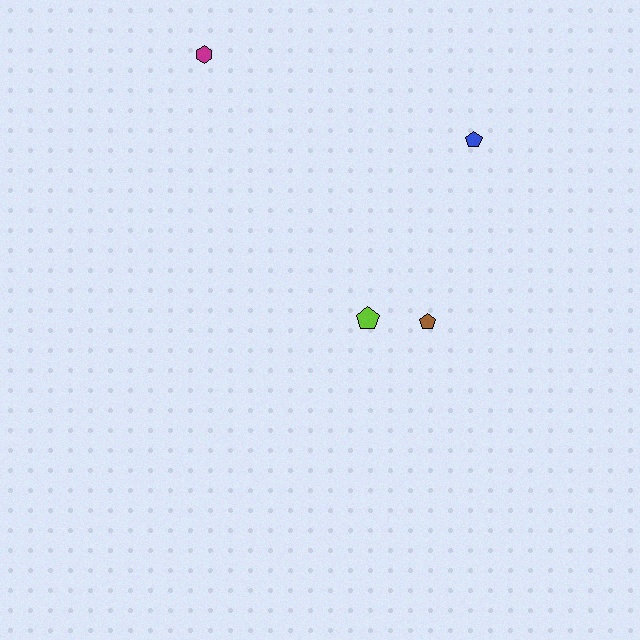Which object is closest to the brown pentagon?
The lime pentagon is closest to the brown pentagon.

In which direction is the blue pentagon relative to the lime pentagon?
The blue pentagon is above the lime pentagon.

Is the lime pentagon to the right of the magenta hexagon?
Yes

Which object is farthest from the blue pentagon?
The magenta hexagon is farthest from the blue pentagon.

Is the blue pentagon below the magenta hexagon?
Yes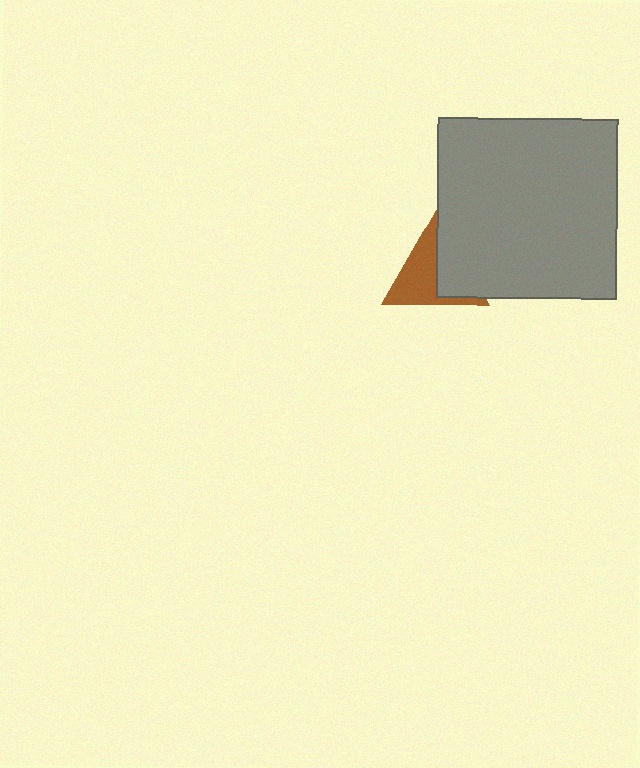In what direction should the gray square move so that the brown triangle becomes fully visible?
The gray square should move right. That is the shortest direction to clear the overlap and leave the brown triangle fully visible.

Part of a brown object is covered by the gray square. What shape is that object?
It is a triangle.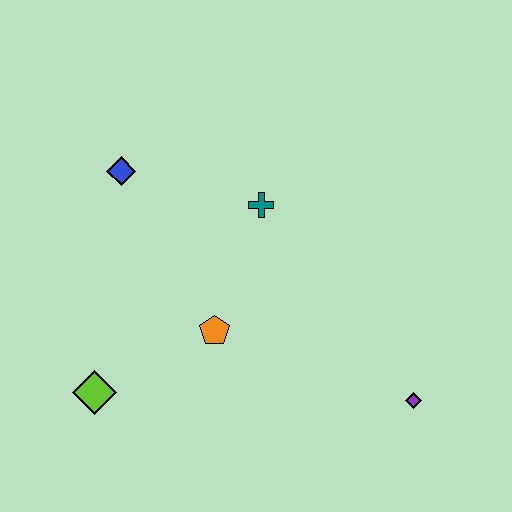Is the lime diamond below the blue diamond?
Yes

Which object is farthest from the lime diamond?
The purple diamond is farthest from the lime diamond.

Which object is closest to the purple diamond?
The orange pentagon is closest to the purple diamond.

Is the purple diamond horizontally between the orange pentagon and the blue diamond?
No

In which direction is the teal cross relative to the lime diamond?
The teal cross is above the lime diamond.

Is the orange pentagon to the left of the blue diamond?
No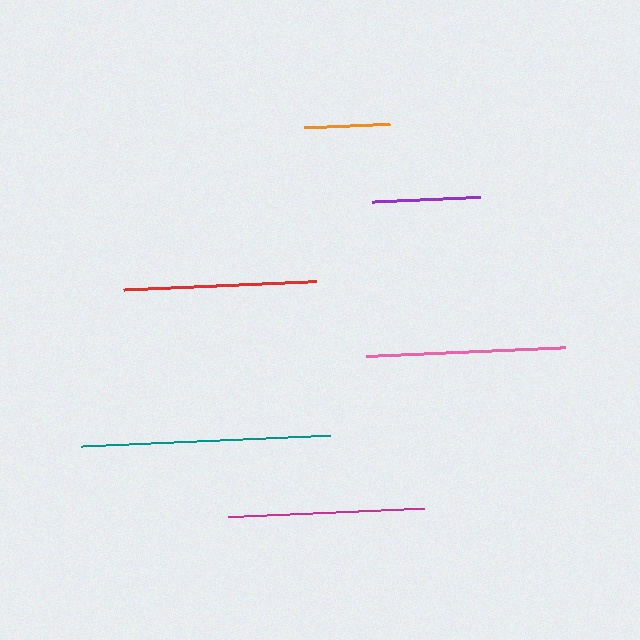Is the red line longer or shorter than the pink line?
The pink line is longer than the red line.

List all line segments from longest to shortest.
From longest to shortest: teal, pink, magenta, red, purple, orange.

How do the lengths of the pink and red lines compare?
The pink and red lines are approximately the same length.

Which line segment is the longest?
The teal line is the longest at approximately 249 pixels.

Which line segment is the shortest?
The orange line is the shortest at approximately 85 pixels.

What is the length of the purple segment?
The purple segment is approximately 107 pixels long.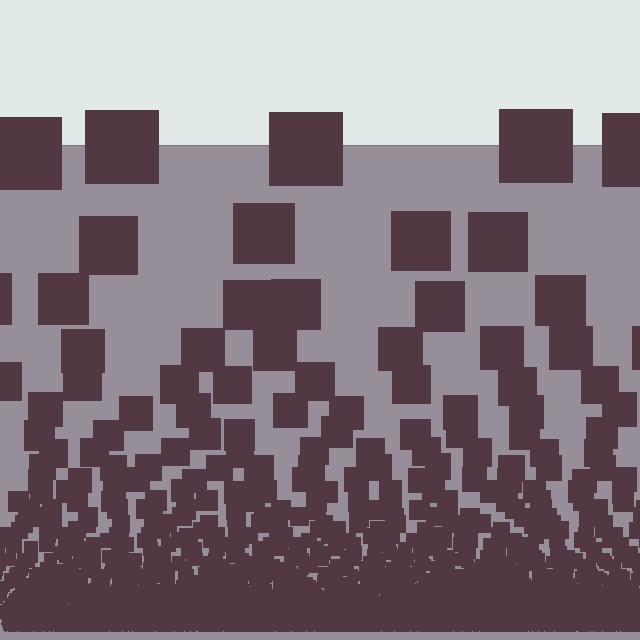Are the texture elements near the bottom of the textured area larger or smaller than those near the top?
Smaller. The gradient is inverted — elements near the bottom are smaller and denser.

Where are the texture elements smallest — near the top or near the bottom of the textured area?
Near the bottom.